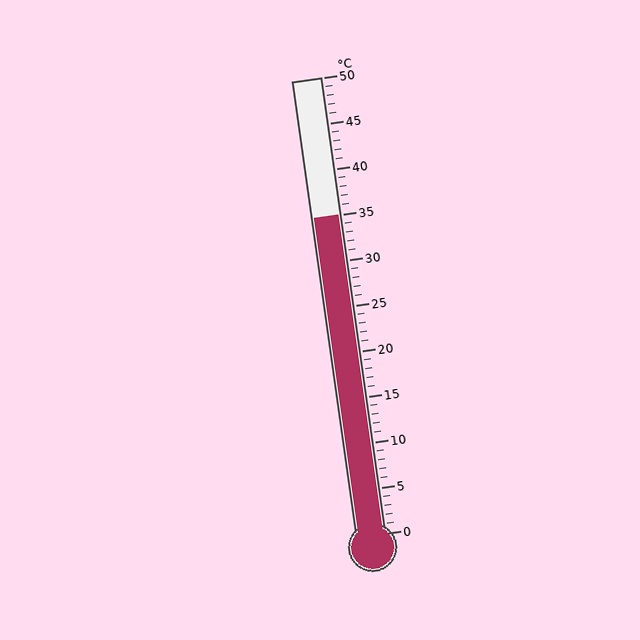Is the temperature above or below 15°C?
The temperature is above 15°C.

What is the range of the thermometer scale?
The thermometer scale ranges from 0°C to 50°C.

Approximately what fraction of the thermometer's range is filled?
The thermometer is filled to approximately 70% of its range.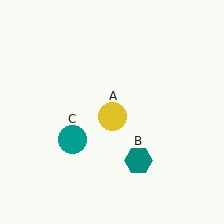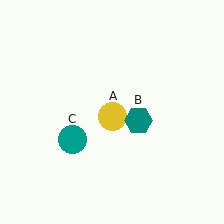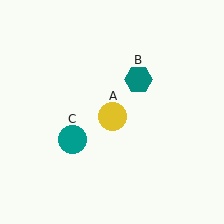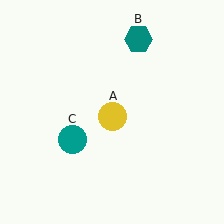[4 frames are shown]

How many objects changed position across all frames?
1 object changed position: teal hexagon (object B).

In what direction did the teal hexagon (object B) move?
The teal hexagon (object B) moved up.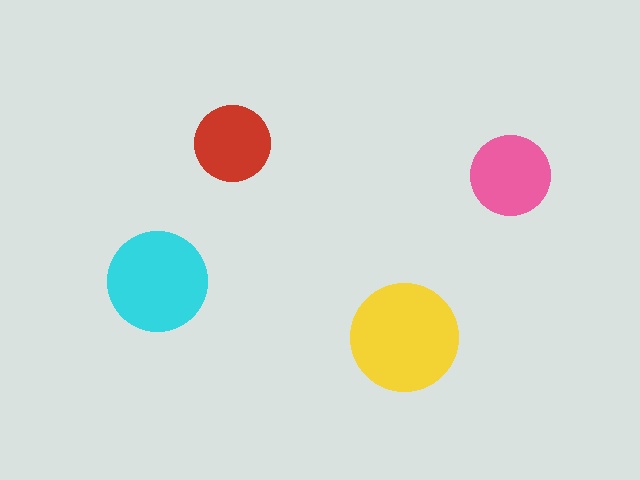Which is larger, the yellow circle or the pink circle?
The yellow one.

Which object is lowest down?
The yellow circle is bottommost.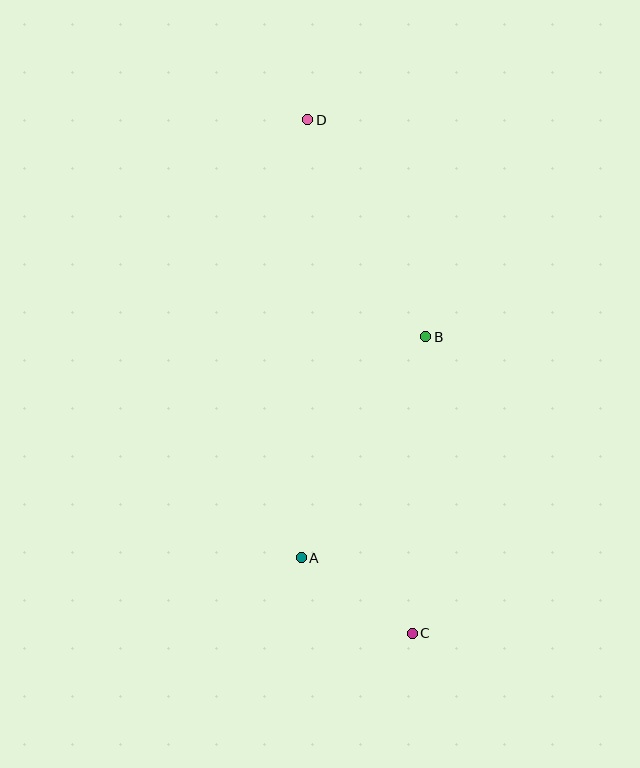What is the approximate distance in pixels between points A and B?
The distance between A and B is approximately 253 pixels.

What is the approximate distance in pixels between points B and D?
The distance between B and D is approximately 247 pixels.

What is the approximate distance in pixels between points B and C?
The distance between B and C is approximately 297 pixels.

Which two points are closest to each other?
Points A and C are closest to each other.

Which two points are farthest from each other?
Points C and D are farthest from each other.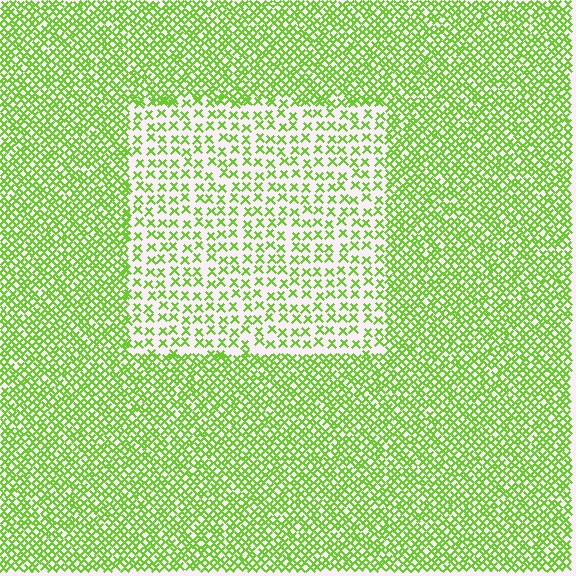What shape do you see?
I see a rectangle.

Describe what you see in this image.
The image contains small lime elements arranged at two different densities. A rectangle-shaped region is visible where the elements are less densely packed than the surrounding area.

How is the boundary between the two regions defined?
The boundary is defined by a change in element density (approximately 2.2x ratio). All elements are the same color, size, and shape.